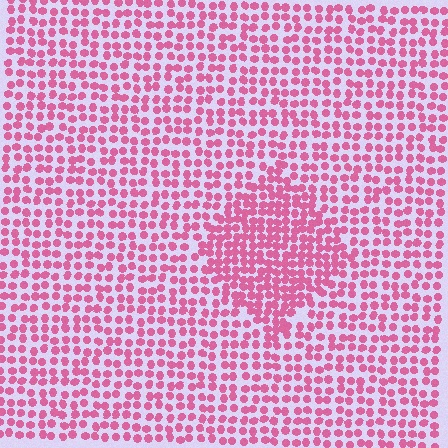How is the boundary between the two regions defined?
The boundary is defined by a change in element density (approximately 1.6x ratio). All elements are the same color, size, and shape.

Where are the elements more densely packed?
The elements are more densely packed inside the diamond boundary.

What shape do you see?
I see a diamond.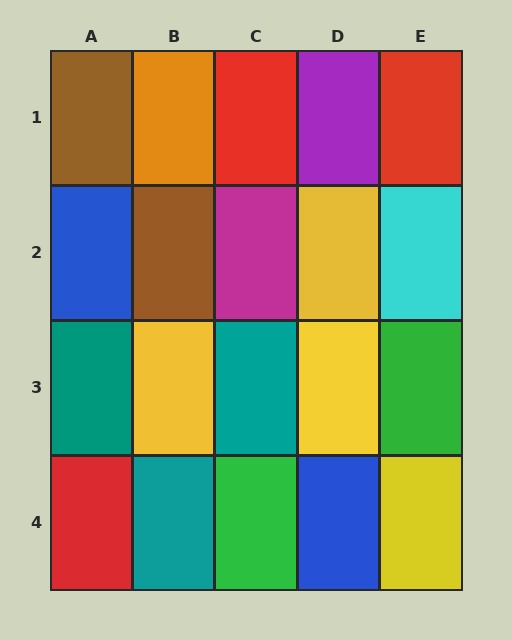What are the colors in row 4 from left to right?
Red, teal, green, blue, yellow.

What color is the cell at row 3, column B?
Yellow.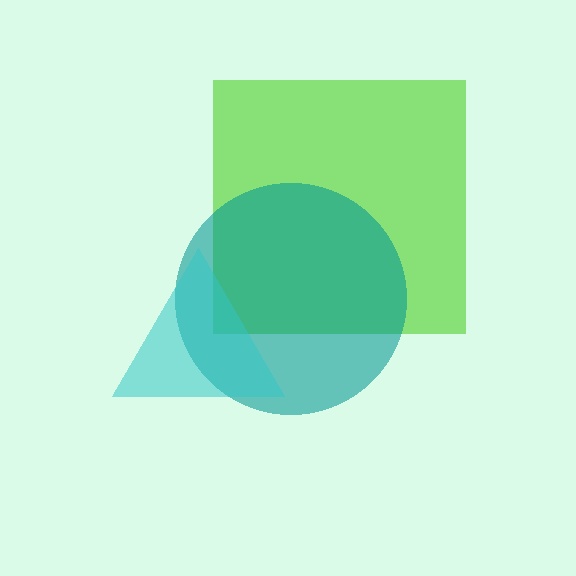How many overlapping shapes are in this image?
There are 3 overlapping shapes in the image.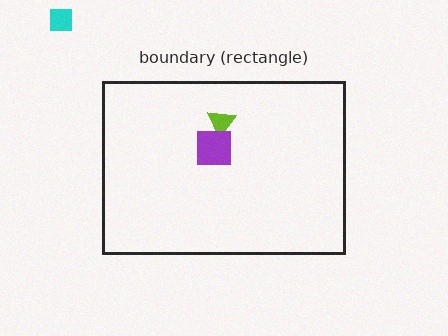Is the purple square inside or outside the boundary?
Inside.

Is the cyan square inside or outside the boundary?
Outside.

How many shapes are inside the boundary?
2 inside, 1 outside.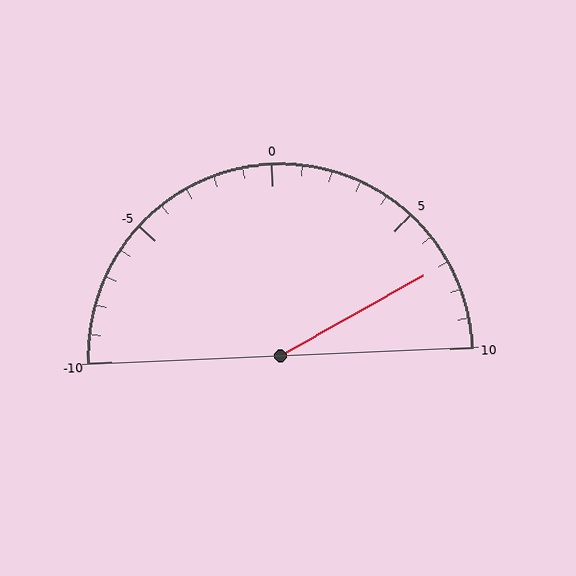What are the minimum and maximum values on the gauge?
The gauge ranges from -10 to 10.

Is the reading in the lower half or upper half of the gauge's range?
The reading is in the upper half of the range (-10 to 10).